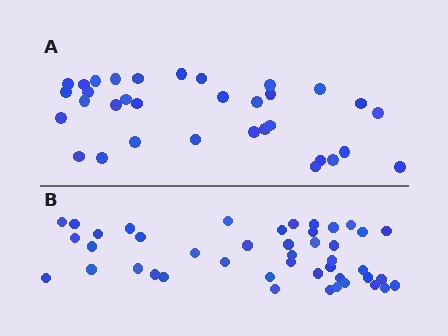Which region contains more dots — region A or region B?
Region B (the bottom region) has more dots.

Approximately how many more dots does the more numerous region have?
Region B has roughly 12 or so more dots than region A.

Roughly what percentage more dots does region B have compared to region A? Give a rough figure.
About 35% more.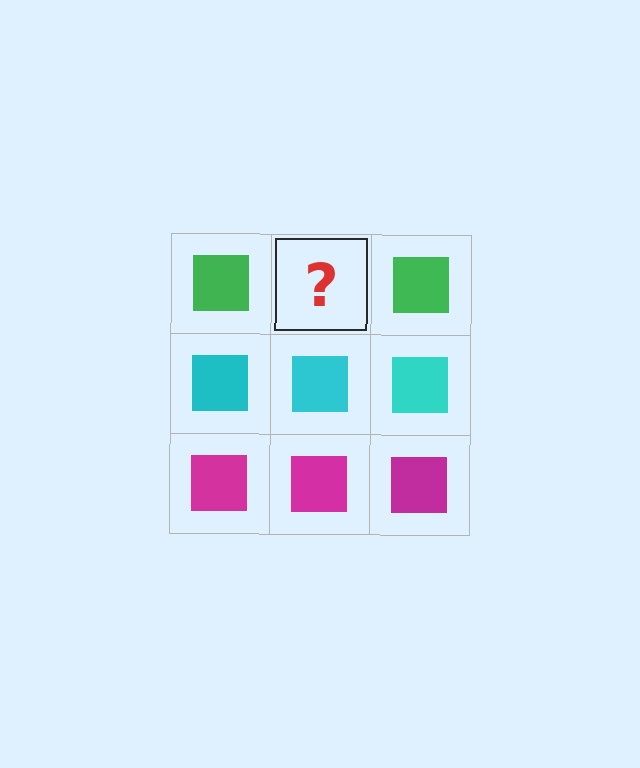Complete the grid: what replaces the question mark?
The question mark should be replaced with a green square.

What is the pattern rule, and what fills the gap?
The rule is that each row has a consistent color. The gap should be filled with a green square.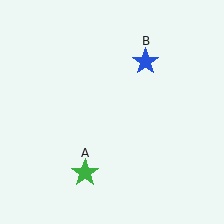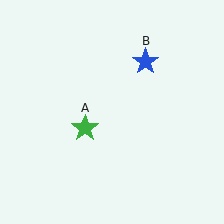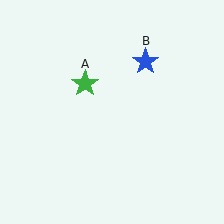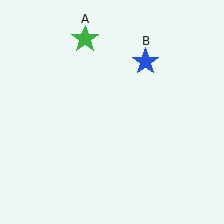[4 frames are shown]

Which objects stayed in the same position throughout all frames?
Blue star (object B) remained stationary.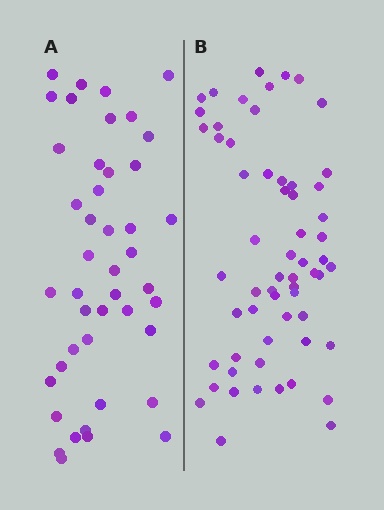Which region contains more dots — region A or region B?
Region B (the right region) has more dots.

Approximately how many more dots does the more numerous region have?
Region B has approximately 15 more dots than region A.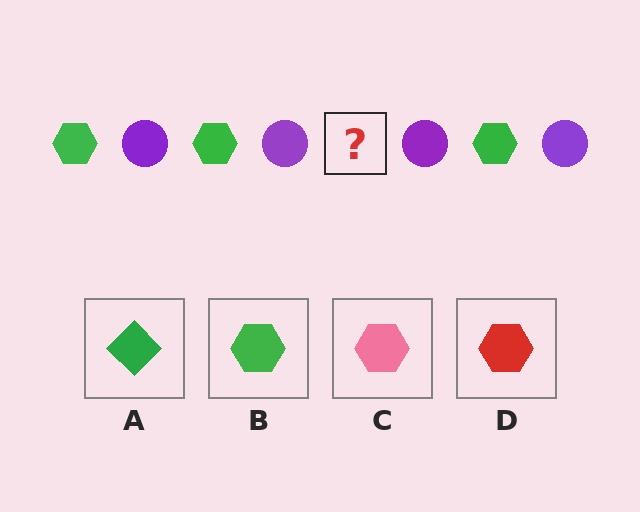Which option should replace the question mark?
Option B.